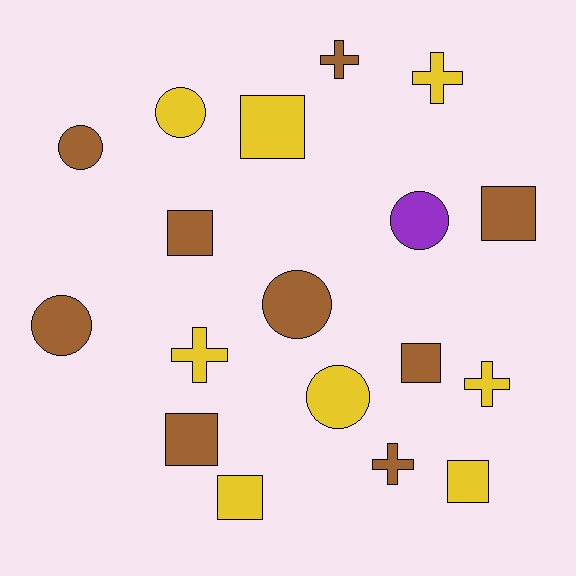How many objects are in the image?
There are 18 objects.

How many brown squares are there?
There are 4 brown squares.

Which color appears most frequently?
Brown, with 9 objects.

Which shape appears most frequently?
Square, with 7 objects.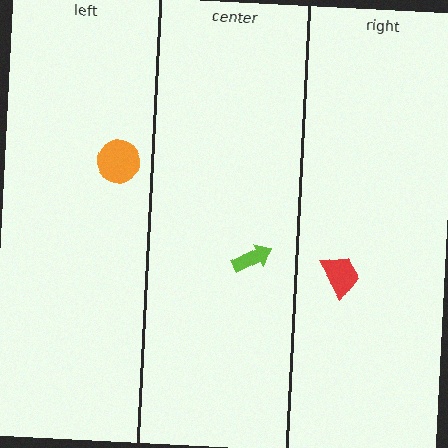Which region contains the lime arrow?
The center region.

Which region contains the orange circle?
The left region.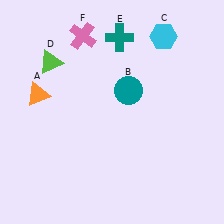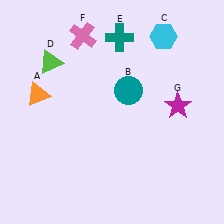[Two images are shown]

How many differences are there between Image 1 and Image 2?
There is 1 difference between the two images.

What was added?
A magenta star (G) was added in Image 2.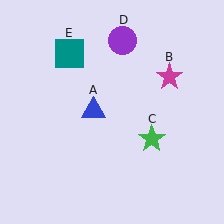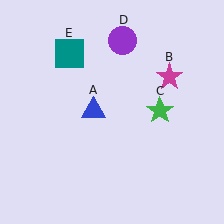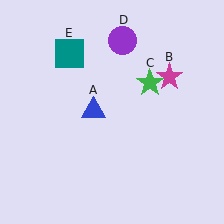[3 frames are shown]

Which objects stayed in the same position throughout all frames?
Blue triangle (object A) and magenta star (object B) and purple circle (object D) and teal square (object E) remained stationary.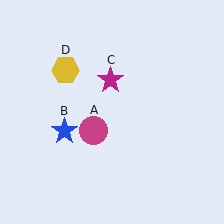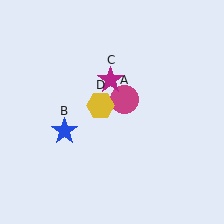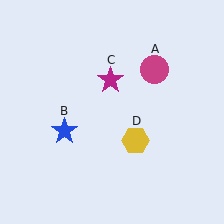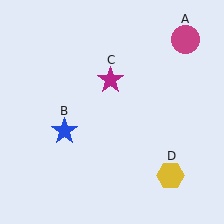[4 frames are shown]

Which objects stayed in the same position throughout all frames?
Blue star (object B) and magenta star (object C) remained stationary.